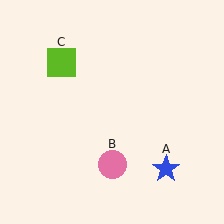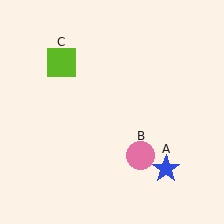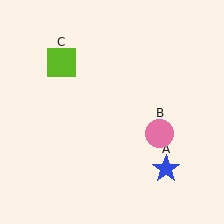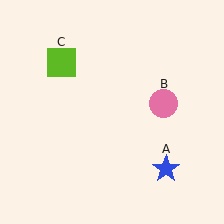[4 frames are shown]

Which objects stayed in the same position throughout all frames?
Blue star (object A) and lime square (object C) remained stationary.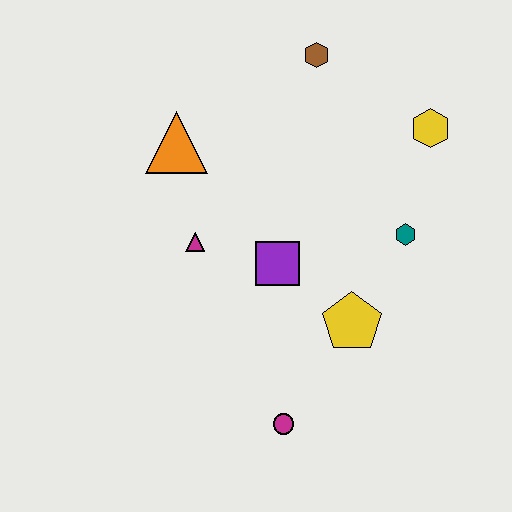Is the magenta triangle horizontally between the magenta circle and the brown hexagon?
No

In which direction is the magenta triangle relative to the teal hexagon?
The magenta triangle is to the left of the teal hexagon.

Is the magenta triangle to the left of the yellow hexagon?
Yes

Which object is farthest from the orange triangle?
The magenta circle is farthest from the orange triangle.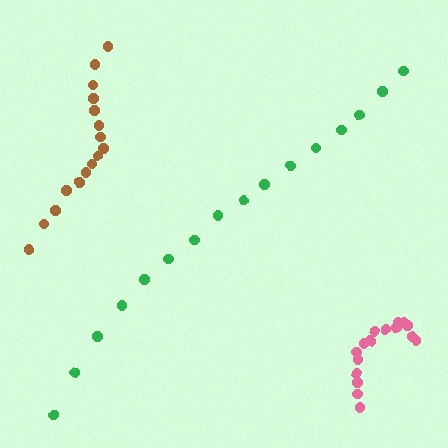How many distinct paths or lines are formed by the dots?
There are 3 distinct paths.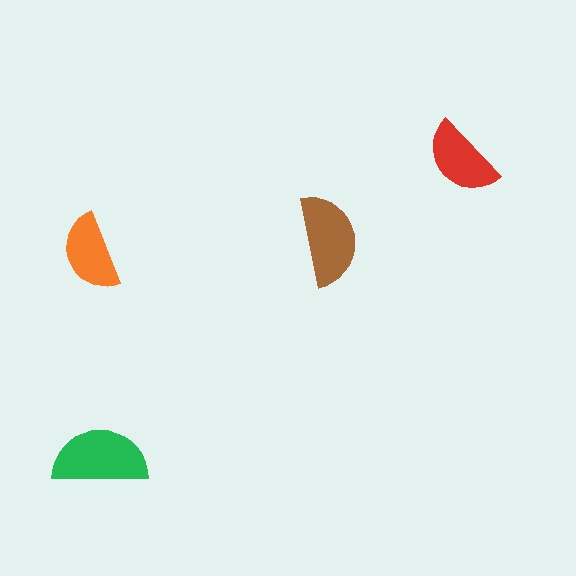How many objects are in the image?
There are 4 objects in the image.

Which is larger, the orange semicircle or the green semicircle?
The green one.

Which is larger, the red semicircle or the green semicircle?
The green one.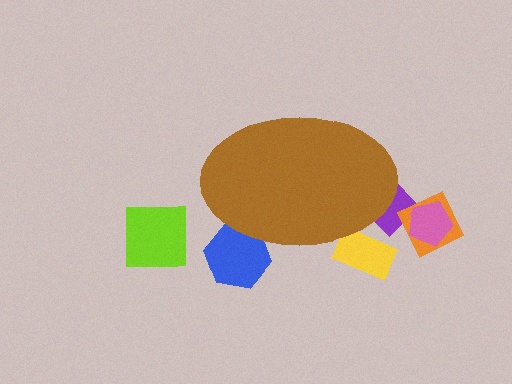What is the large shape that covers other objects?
A brown ellipse.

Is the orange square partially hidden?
No, the orange square is fully visible.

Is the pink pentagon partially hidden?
No, the pink pentagon is fully visible.